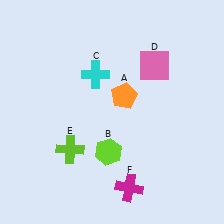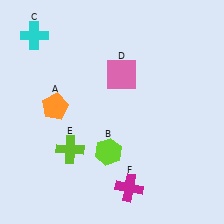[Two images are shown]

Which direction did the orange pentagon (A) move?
The orange pentagon (A) moved left.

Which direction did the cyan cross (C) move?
The cyan cross (C) moved left.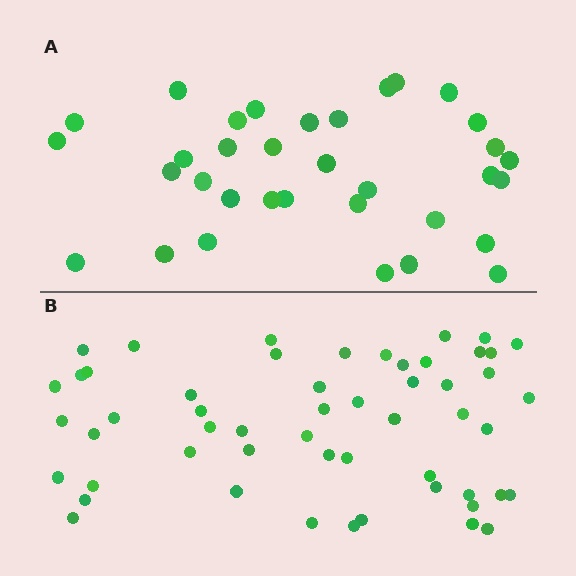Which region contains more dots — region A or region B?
Region B (the bottom region) has more dots.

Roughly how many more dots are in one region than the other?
Region B has approximately 20 more dots than region A.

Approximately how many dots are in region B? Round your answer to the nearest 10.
About 50 dots. (The exact count is 54, which rounds to 50.)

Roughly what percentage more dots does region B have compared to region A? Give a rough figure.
About 60% more.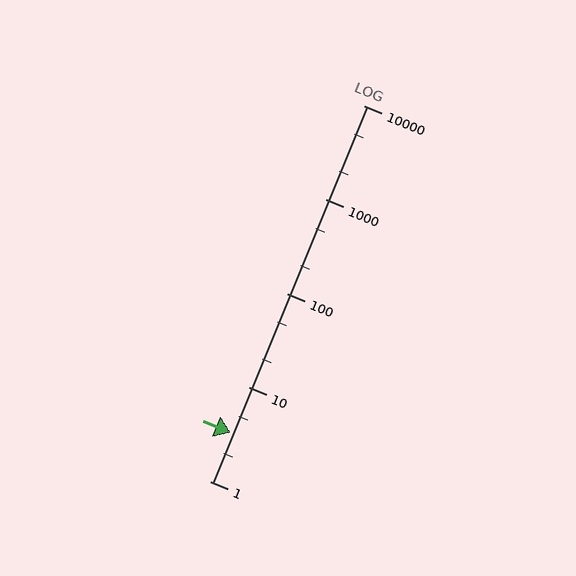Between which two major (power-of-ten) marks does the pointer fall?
The pointer is between 1 and 10.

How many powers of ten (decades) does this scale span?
The scale spans 4 decades, from 1 to 10000.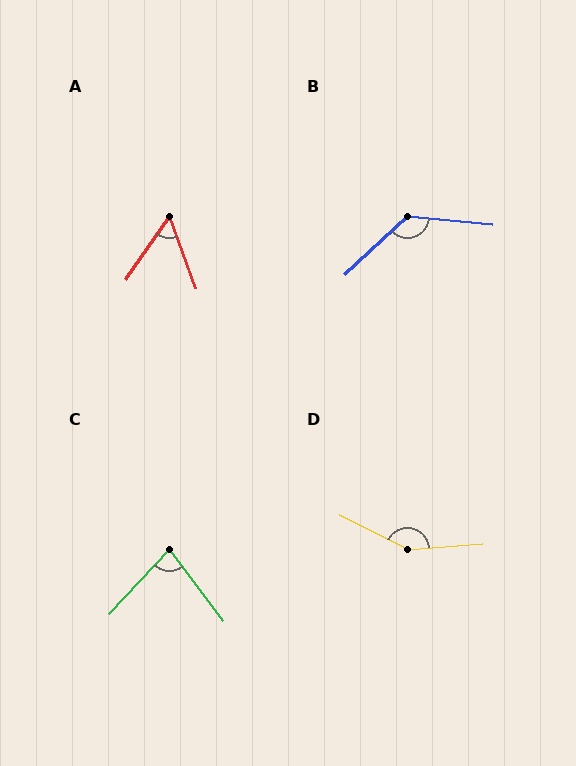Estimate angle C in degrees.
Approximately 80 degrees.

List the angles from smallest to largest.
A (55°), C (80°), B (132°), D (149°).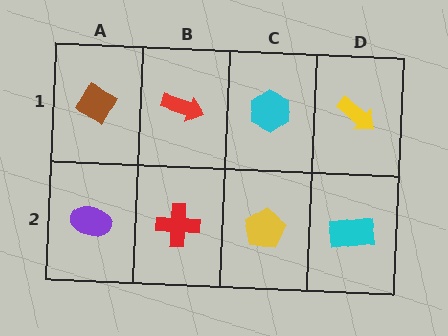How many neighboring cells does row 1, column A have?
2.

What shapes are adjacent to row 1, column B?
A red cross (row 2, column B), a brown diamond (row 1, column A), a cyan hexagon (row 1, column C).